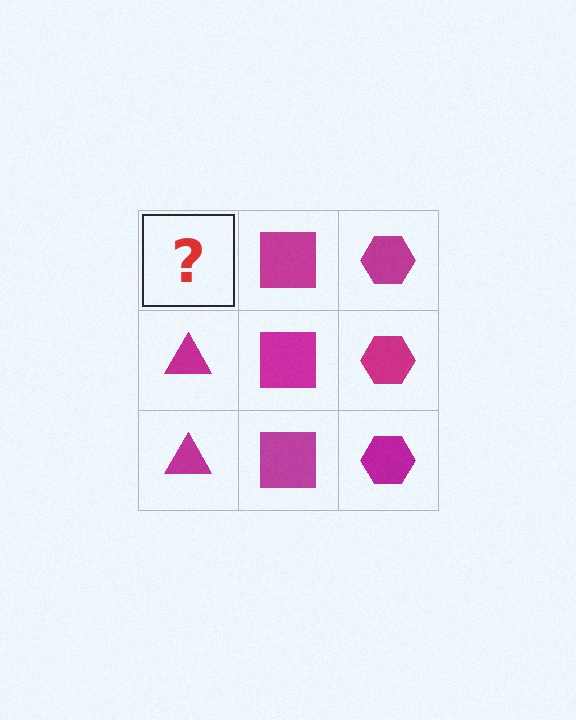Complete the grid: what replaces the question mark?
The question mark should be replaced with a magenta triangle.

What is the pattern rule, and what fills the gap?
The rule is that each column has a consistent shape. The gap should be filled with a magenta triangle.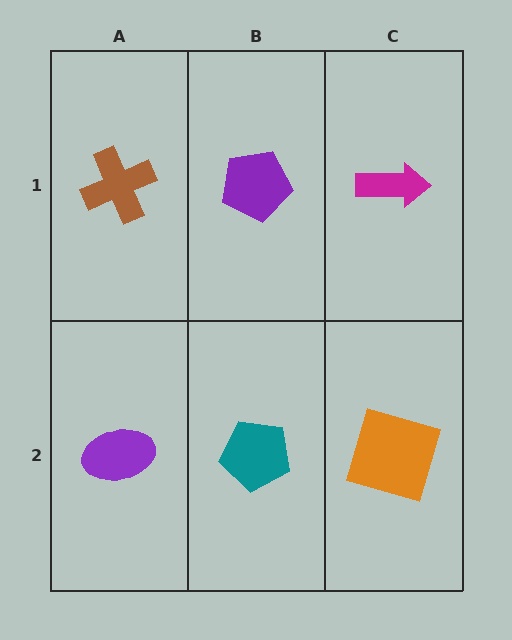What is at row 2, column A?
A purple ellipse.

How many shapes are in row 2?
3 shapes.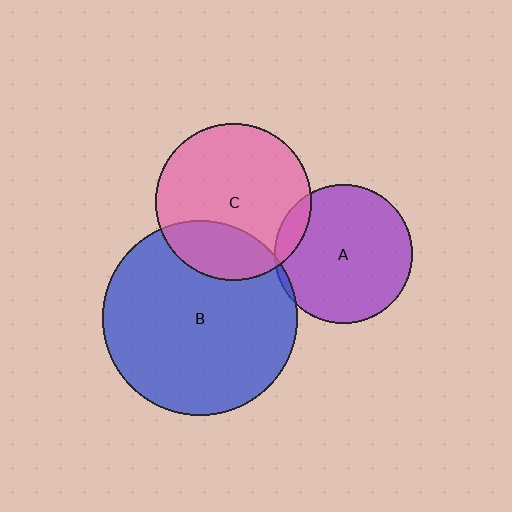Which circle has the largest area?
Circle B (blue).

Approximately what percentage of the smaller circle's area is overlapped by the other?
Approximately 25%.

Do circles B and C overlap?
Yes.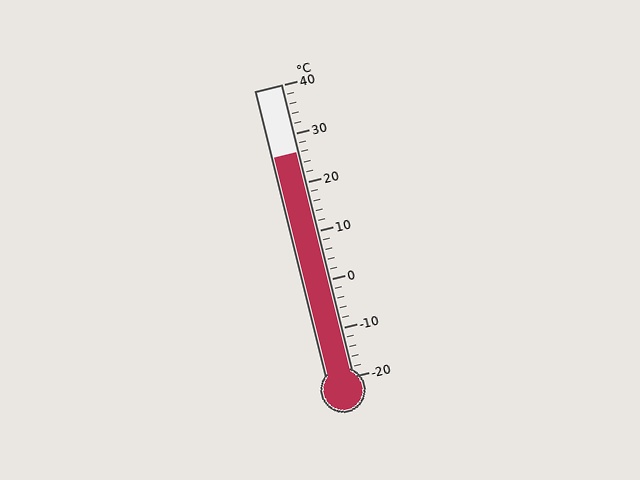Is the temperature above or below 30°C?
The temperature is below 30°C.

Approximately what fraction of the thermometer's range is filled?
The thermometer is filled to approximately 75% of its range.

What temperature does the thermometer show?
The thermometer shows approximately 26°C.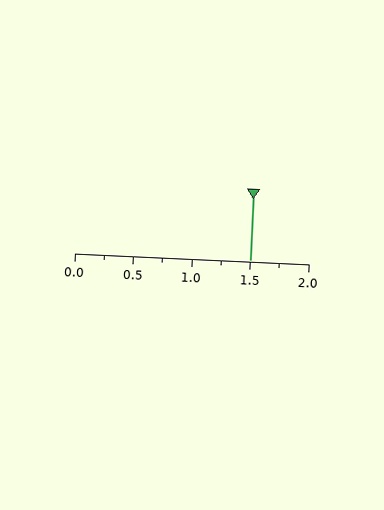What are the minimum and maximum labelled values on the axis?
The axis runs from 0.0 to 2.0.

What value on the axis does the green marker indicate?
The marker indicates approximately 1.5.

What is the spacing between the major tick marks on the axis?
The major ticks are spaced 0.5 apart.